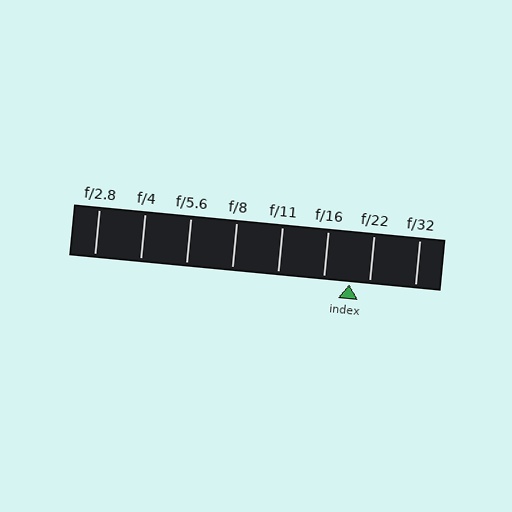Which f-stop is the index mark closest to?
The index mark is closest to f/22.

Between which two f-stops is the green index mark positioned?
The index mark is between f/16 and f/22.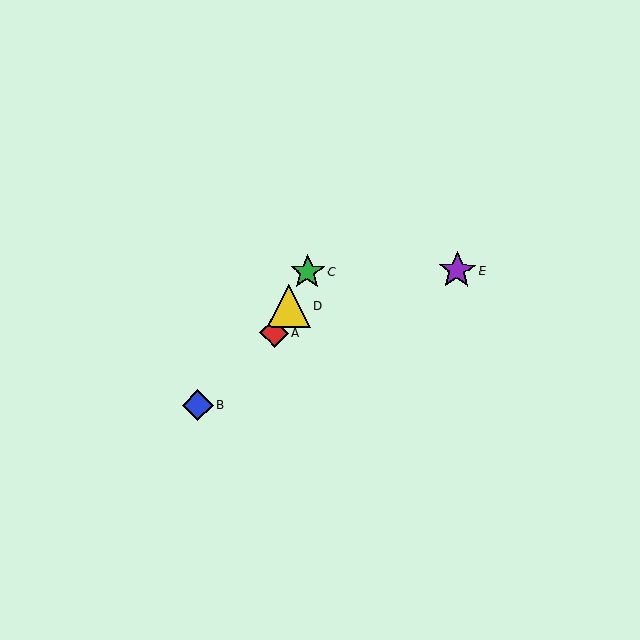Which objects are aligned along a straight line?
Objects A, C, D are aligned along a straight line.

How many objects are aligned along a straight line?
3 objects (A, C, D) are aligned along a straight line.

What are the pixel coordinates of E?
Object E is at (457, 271).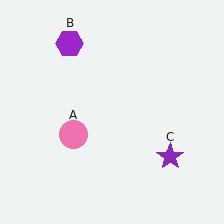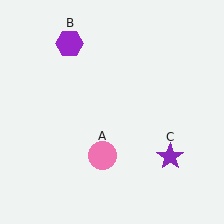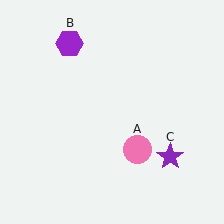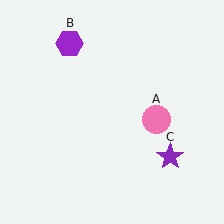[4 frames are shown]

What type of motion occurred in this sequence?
The pink circle (object A) rotated counterclockwise around the center of the scene.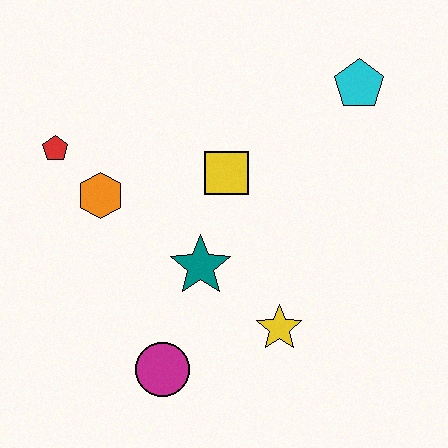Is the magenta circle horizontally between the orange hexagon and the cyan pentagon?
Yes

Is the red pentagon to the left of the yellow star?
Yes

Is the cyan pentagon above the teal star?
Yes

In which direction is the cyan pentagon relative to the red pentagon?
The cyan pentagon is to the right of the red pentagon.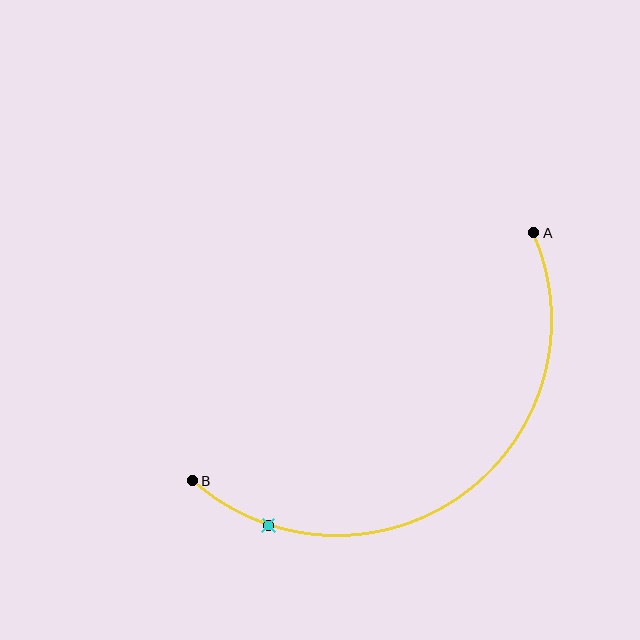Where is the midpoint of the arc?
The arc midpoint is the point on the curve farthest from the straight line joining A and B. It sits below and to the right of that line.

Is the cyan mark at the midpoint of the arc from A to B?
No. The cyan mark lies on the arc but is closer to endpoint B. The arc midpoint would be at the point on the curve equidistant along the arc from both A and B.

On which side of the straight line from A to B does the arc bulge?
The arc bulges below and to the right of the straight line connecting A and B.